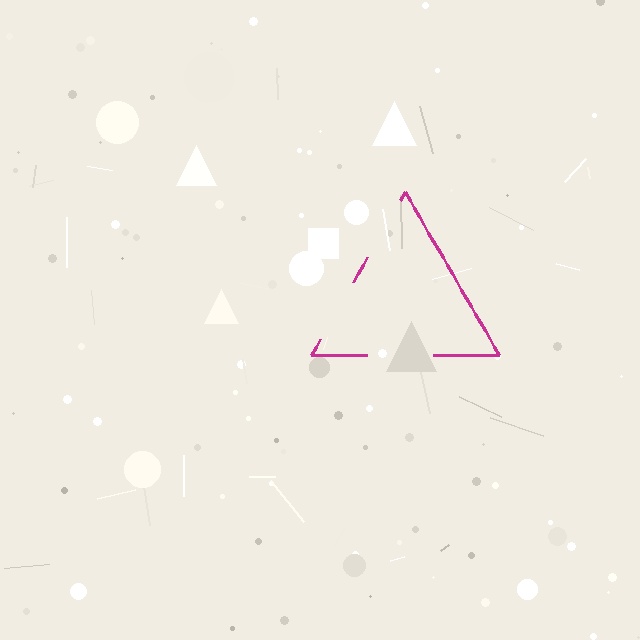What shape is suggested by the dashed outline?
The dashed outline suggests a triangle.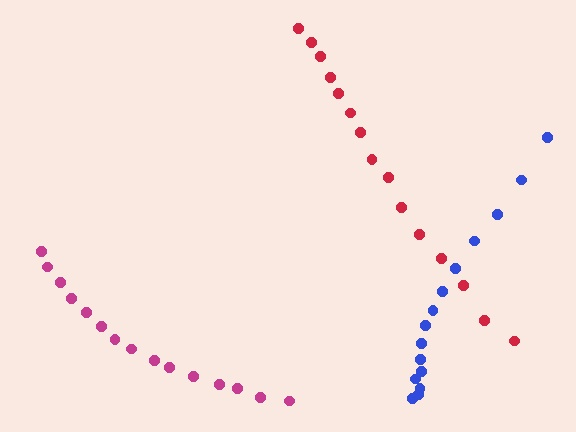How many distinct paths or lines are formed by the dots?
There are 3 distinct paths.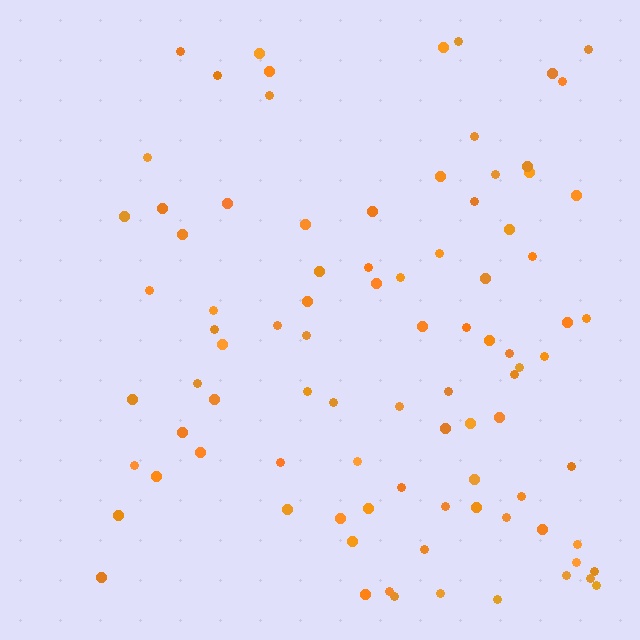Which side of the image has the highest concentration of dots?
The right.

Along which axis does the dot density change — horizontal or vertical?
Horizontal.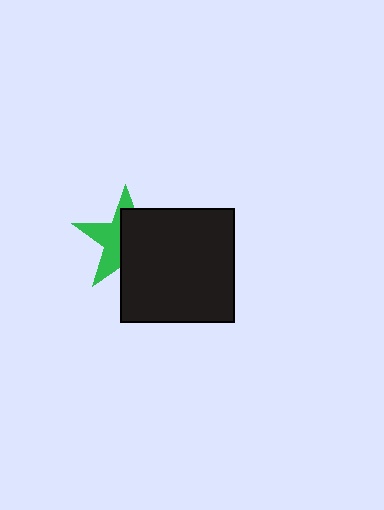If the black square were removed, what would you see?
You would see the complete green star.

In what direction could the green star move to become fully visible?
The green star could move left. That would shift it out from behind the black square entirely.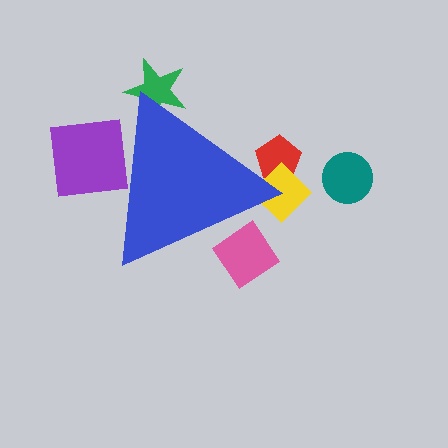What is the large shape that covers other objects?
A blue triangle.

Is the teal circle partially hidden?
No, the teal circle is fully visible.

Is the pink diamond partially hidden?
Yes, the pink diamond is partially hidden behind the blue triangle.